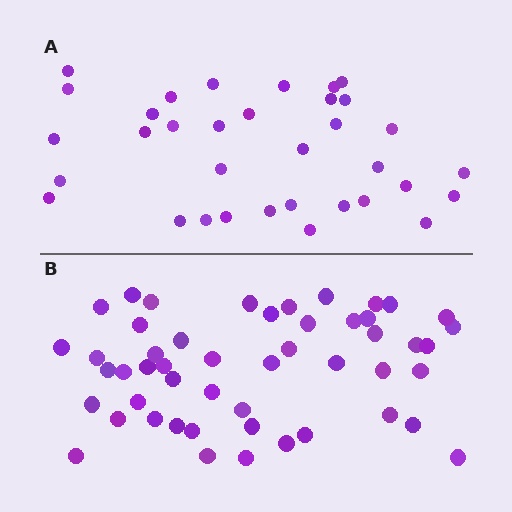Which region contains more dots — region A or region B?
Region B (the bottom region) has more dots.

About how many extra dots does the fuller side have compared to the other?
Region B has approximately 15 more dots than region A.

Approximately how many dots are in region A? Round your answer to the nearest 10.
About 30 dots. (The exact count is 34, which rounds to 30.)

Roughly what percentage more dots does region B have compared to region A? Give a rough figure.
About 45% more.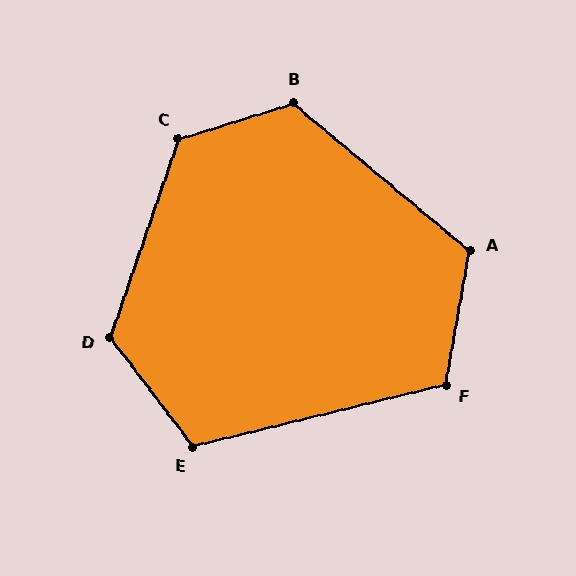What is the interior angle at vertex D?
Approximately 124 degrees (obtuse).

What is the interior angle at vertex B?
Approximately 123 degrees (obtuse).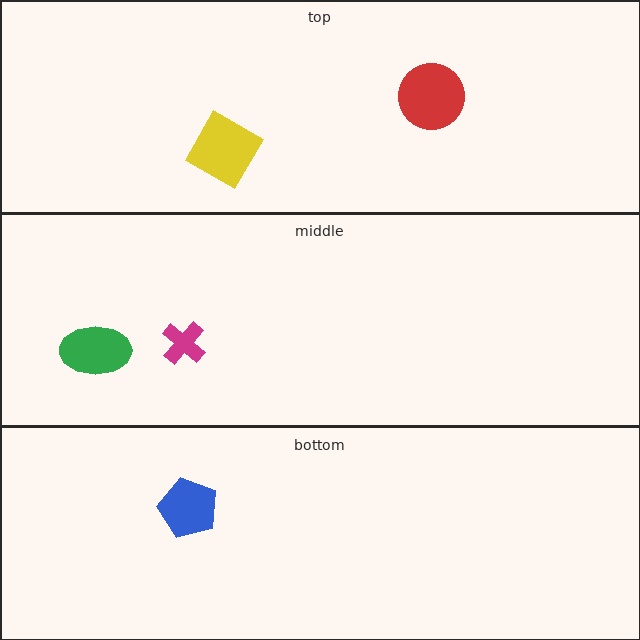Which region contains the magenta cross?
The middle region.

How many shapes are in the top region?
2.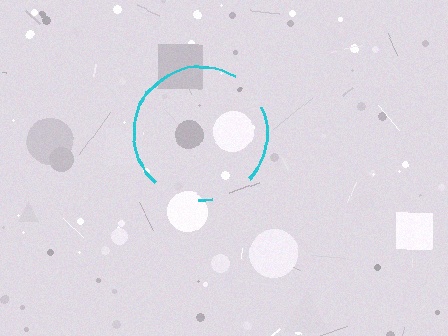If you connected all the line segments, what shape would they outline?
They would outline a circle.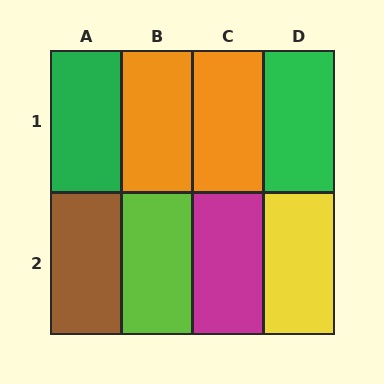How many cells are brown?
1 cell is brown.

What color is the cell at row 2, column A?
Brown.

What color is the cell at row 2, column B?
Lime.